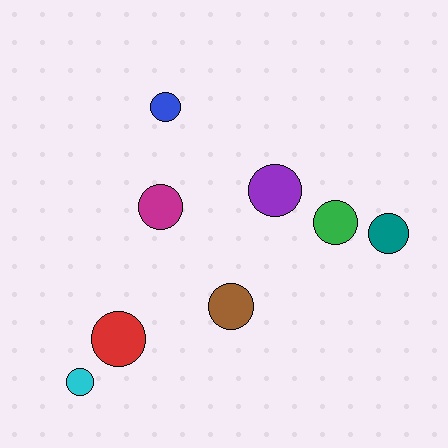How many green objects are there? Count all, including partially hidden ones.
There is 1 green object.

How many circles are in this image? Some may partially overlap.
There are 8 circles.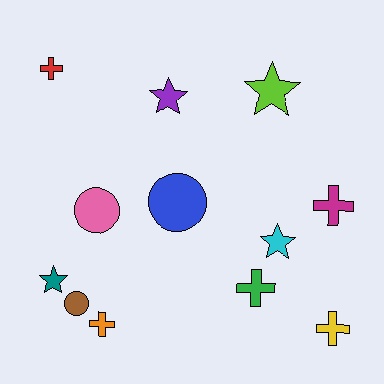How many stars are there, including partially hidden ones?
There are 4 stars.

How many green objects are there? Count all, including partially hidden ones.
There is 1 green object.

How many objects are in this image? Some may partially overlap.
There are 12 objects.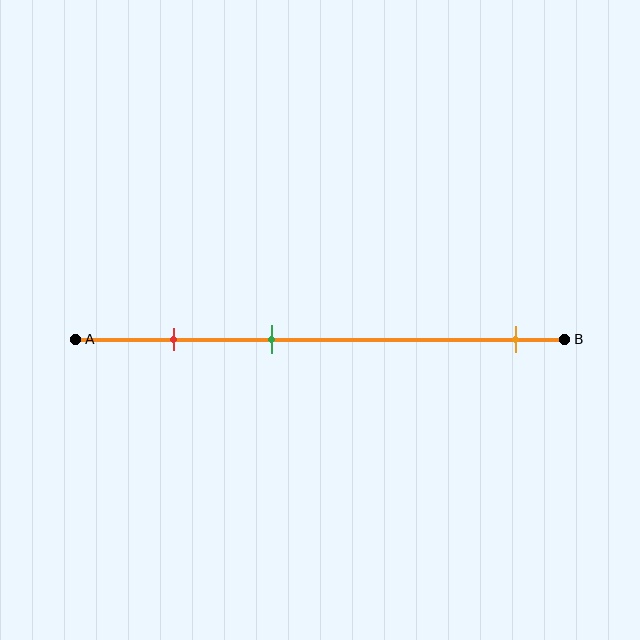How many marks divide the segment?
There are 3 marks dividing the segment.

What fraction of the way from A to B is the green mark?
The green mark is approximately 40% (0.4) of the way from A to B.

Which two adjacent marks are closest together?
The red and green marks are the closest adjacent pair.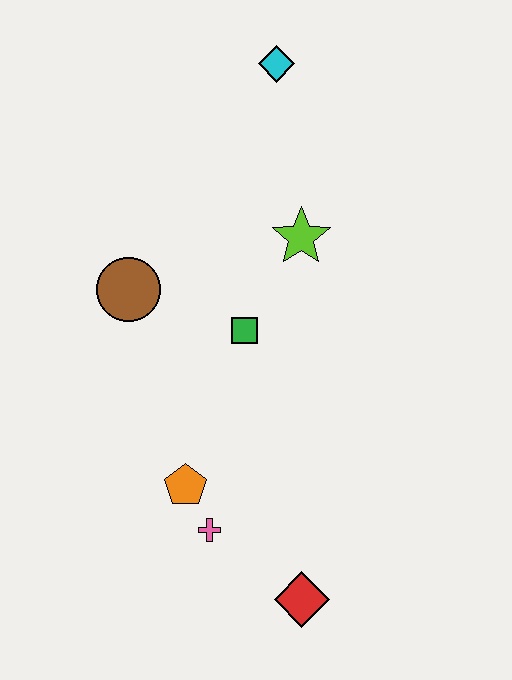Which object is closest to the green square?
The lime star is closest to the green square.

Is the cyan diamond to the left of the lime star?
Yes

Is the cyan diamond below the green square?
No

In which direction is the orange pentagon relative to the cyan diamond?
The orange pentagon is below the cyan diamond.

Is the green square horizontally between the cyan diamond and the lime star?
No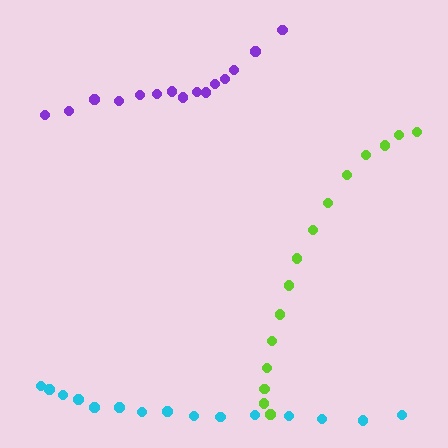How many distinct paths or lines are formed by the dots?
There are 3 distinct paths.